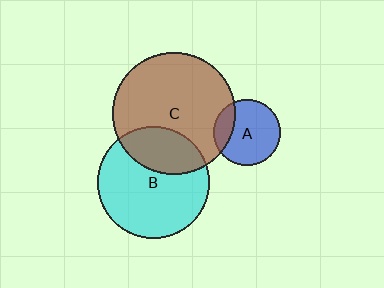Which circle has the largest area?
Circle C (brown).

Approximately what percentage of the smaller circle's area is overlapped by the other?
Approximately 30%.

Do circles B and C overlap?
Yes.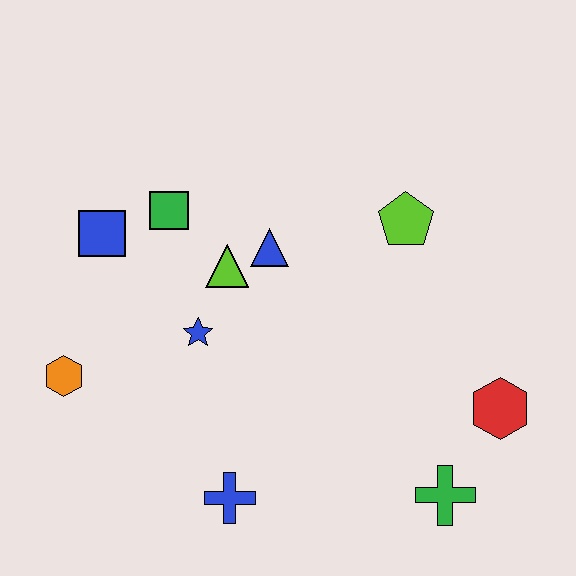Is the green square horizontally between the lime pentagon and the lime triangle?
No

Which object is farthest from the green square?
The green cross is farthest from the green square.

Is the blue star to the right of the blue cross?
No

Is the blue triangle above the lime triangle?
Yes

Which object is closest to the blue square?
The green square is closest to the blue square.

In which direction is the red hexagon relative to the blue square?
The red hexagon is to the right of the blue square.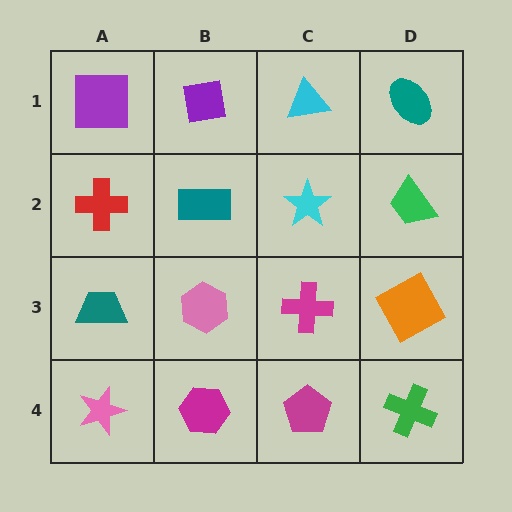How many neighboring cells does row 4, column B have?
3.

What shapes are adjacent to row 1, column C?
A cyan star (row 2, column C), a purple square (row 1, column B), a teal ellipse (row 1, column D).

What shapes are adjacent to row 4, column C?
A magenta cross (row 3, column C), a magenta hexagon (row 4, column B), a green cross (row 4, column D).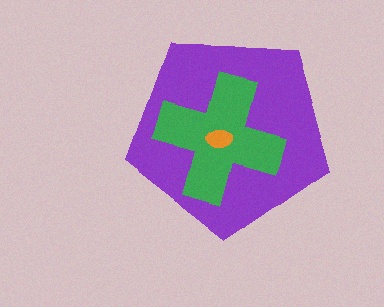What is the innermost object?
The orange ellipse.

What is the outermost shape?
The purple pentagon.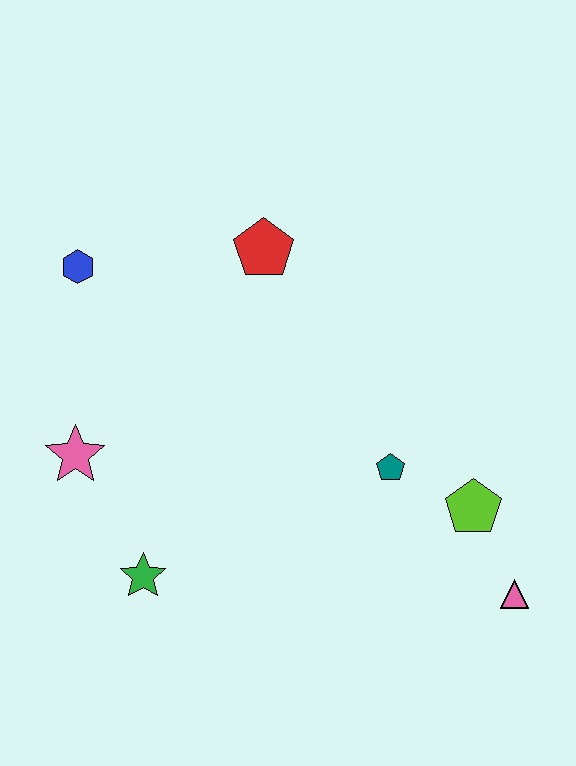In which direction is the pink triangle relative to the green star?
The pink triangle is to the right of the green star.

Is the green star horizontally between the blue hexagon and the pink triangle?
Yes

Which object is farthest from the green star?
The pink triangle is farthest from the green star.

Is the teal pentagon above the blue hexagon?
No